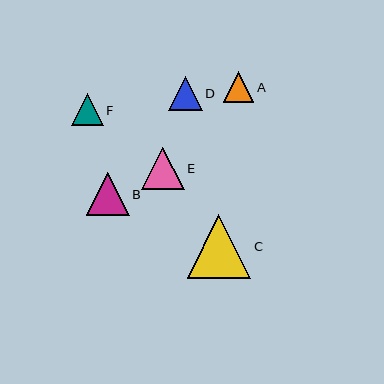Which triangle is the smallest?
Triangle A is the smallest with a size of approximately 31 pixels.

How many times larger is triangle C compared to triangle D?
Triangle C is approximately 1.9 times the size of triangle D.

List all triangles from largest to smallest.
From largest to smallest: C, B, E, D, F, A.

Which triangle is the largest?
Triangle C is the largest with a size of approximately 63 pixels.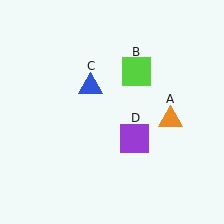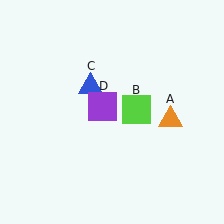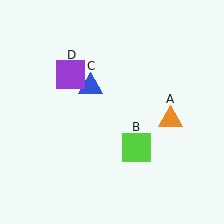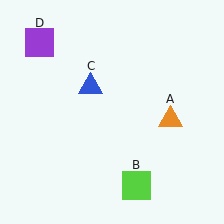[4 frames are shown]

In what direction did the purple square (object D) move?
The purple square (object D) moved up and to the left.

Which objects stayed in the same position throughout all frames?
Orange triangle (object A) and blue triangle (object C) remained stationary.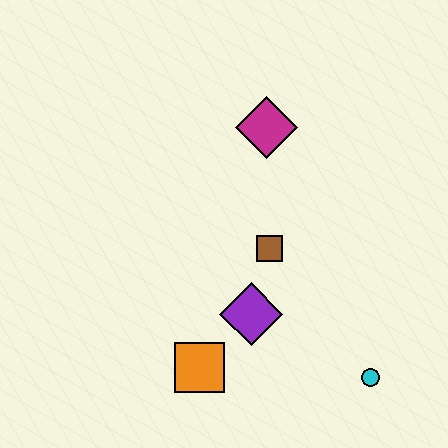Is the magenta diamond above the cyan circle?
Yes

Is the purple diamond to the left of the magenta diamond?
Yes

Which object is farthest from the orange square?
The magenta diamond is farthest from the orange square.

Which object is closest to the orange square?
The purple diamond is closest to the orange square.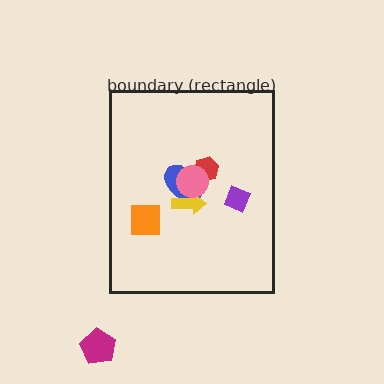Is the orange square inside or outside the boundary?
Inside.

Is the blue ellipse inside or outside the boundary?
Inside.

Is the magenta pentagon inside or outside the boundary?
Outside.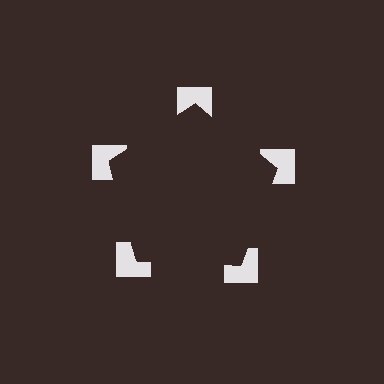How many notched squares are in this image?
There are 5 — one at each vertex of the illusory pentagon.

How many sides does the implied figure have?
5 sides.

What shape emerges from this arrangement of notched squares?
An illusory pentagon — its edges are inferred from the aligned wedge cuts in the notched squares, not physically drawn.